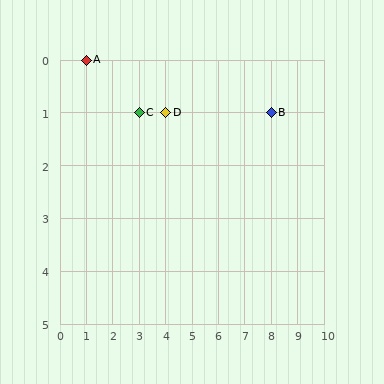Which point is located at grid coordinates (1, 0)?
Point A is at (1, 0).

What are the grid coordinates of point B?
Point B is at grid coordinates (8, 1).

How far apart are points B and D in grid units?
Points B and D are 4 columns apart.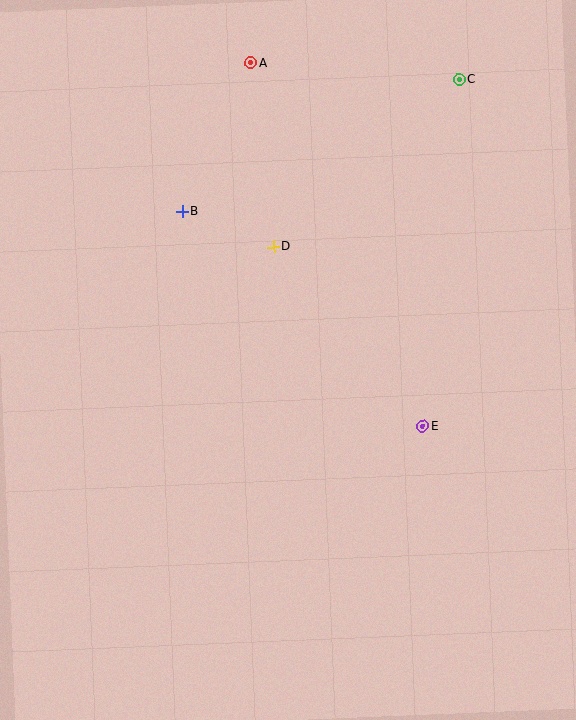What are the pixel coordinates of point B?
Point B is at (182, 211).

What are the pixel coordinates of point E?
Point E is at (422, 426).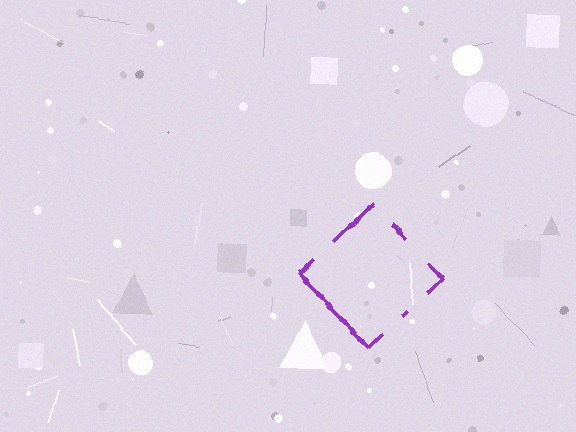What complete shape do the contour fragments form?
The contour fragments form a diamond.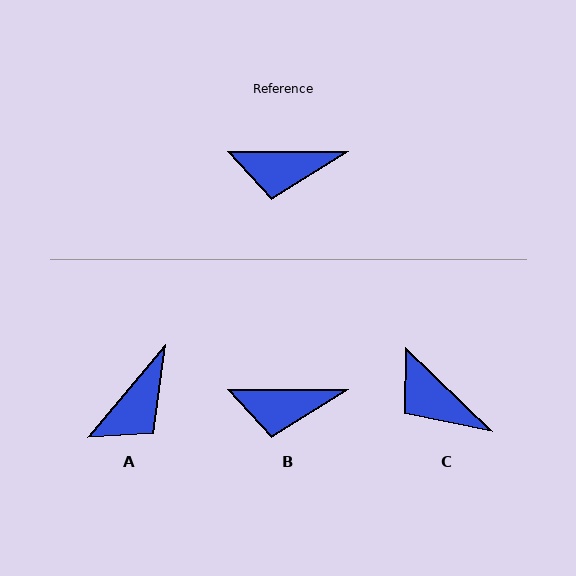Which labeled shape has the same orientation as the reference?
B.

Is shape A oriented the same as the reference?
No, it is off by about 50 degrees.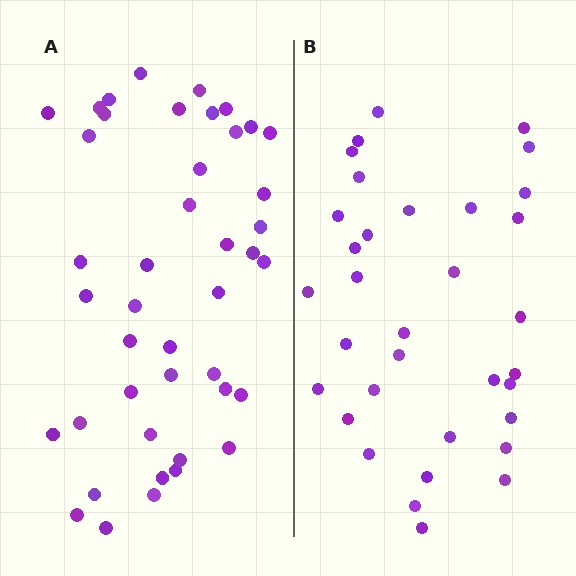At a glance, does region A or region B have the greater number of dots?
Region A (the left region) has more dots.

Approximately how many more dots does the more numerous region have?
Region A has roughly 8 or so more dots than region B.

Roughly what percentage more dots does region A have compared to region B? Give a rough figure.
About 25% more.